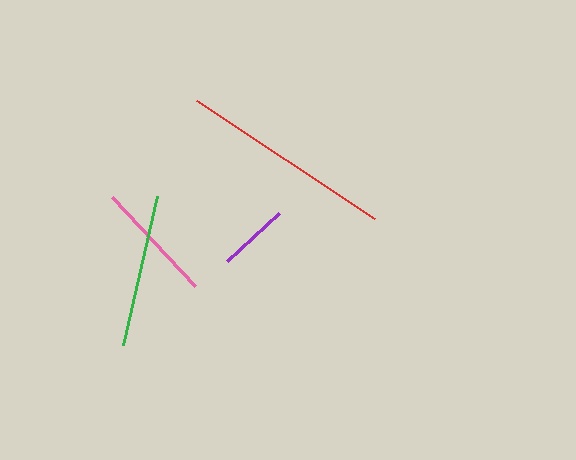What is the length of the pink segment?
The pink segment is approximately 122 pixels long.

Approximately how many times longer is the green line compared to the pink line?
The green line is approximately 1.2 times the length of the pink line.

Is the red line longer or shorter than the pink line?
The red line is longer than the pink line.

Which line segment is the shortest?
The purple line is the shortest at approximately 71 pixels.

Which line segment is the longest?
The red line is the longest at approximately 213 pixels.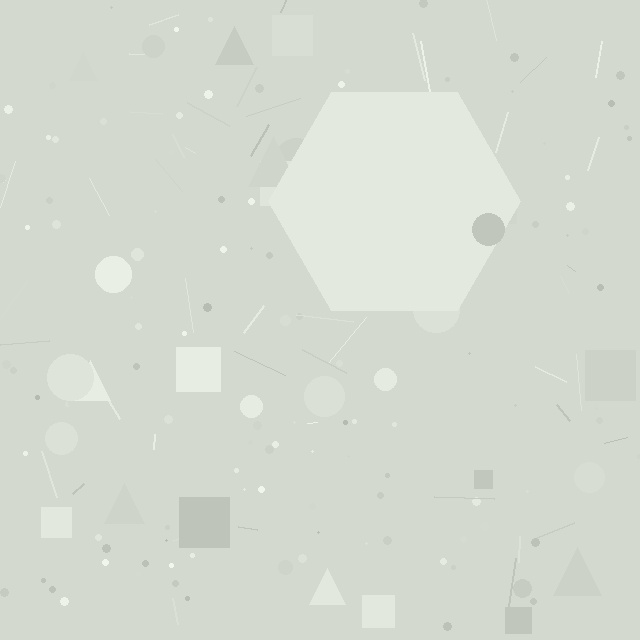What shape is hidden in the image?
A hexagon is hidden in the image.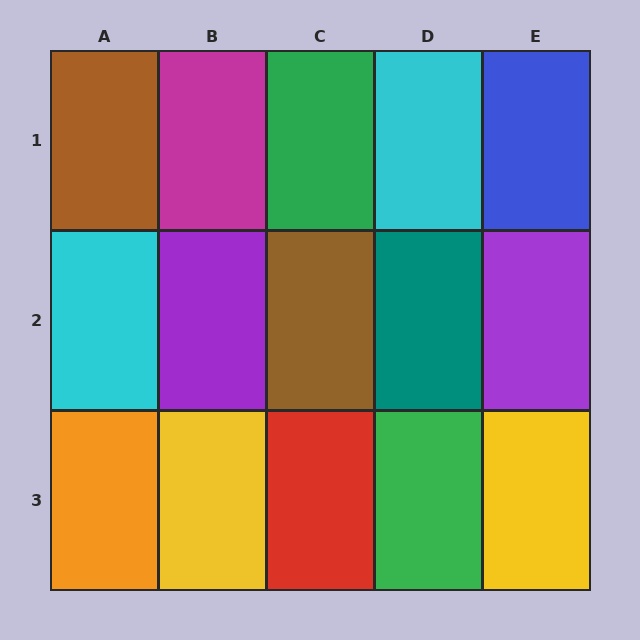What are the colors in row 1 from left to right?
Brown, magenta, green, cyan, blue.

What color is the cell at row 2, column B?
Purple.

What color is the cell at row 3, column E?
Yellow.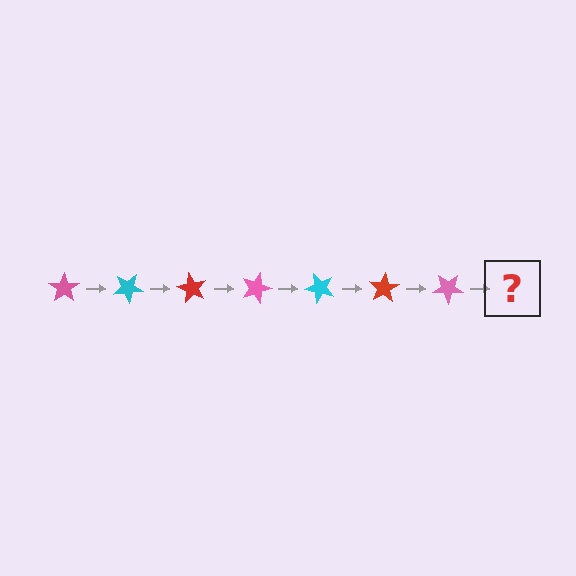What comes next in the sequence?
The next element should be a cyan star, rotated 210 degrees from the start.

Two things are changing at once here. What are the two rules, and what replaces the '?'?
The two rules are that it rotates 30 degrees each step and the color cycles through pink, cyan, and red. The '?' should be a cyan star, rotated 210 degrees from the start.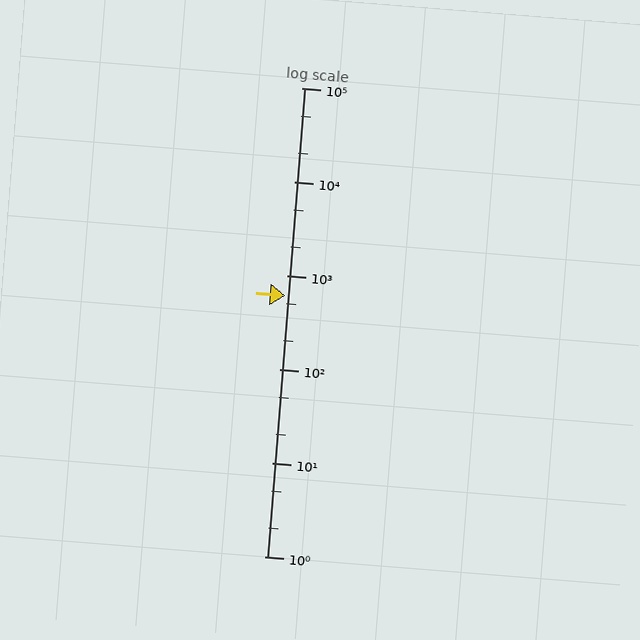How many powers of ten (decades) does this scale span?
The scale spans 5 decades, from 1 to 100000.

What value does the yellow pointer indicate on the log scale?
The pointer indicates approximately 610.